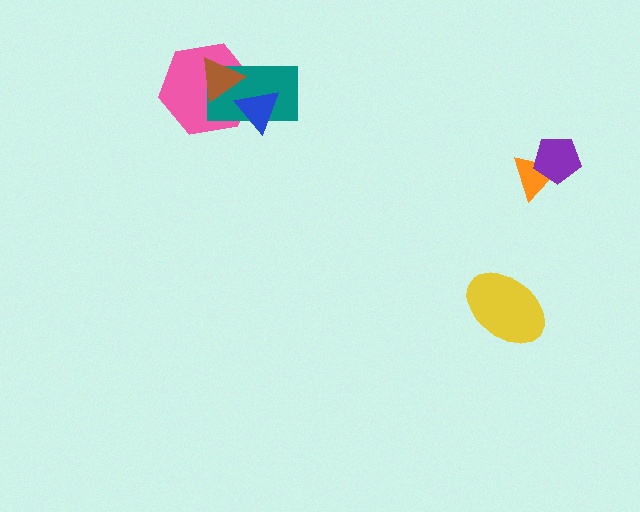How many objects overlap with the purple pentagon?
1 object overlaps with the purple pentagon.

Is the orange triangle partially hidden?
Yes, it is partially covered by another shape.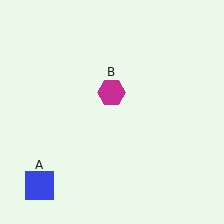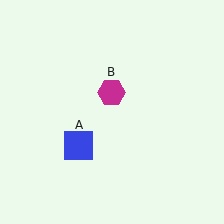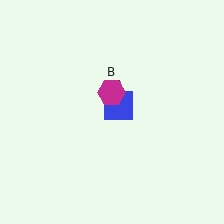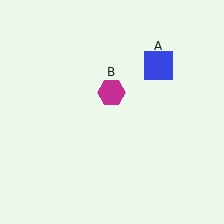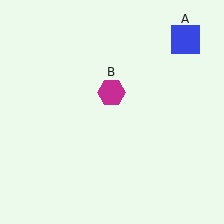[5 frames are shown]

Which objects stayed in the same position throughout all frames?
Magenta hexagon (object B) remained stationary.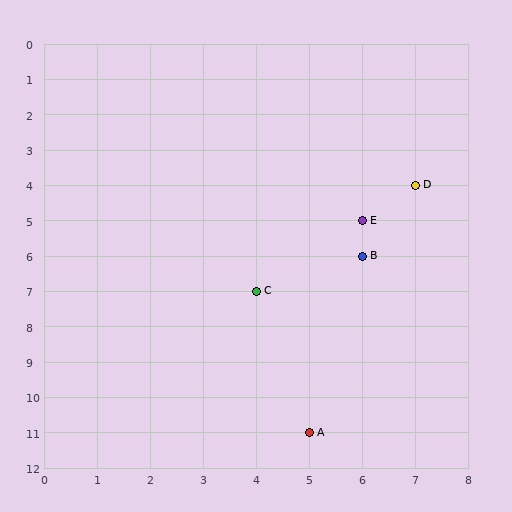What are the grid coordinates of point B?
Point B is at grid coordinates (6, 6).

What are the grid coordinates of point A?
Point A is at grid coordinates (5, 11).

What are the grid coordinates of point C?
Point C is at grid coordinates (4, 7).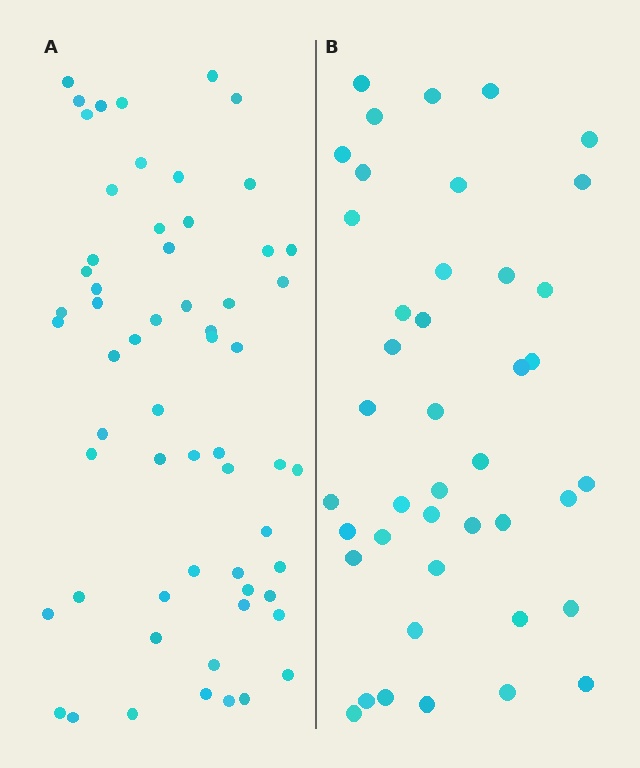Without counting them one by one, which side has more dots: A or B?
Region A (the left region) has more dots.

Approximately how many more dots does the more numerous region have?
Region A has approximately 20 more dots than region B.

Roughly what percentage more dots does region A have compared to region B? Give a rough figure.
About 45% more.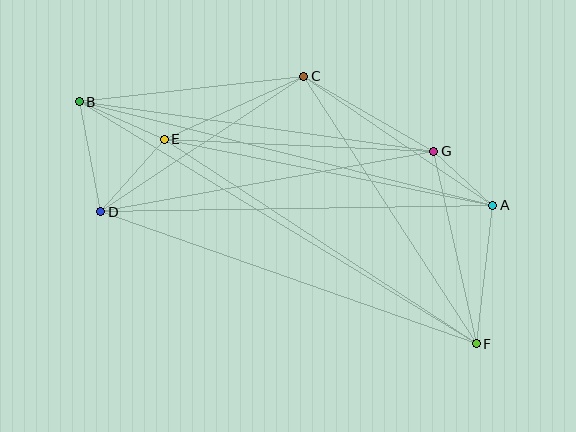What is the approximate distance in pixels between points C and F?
The distance between C and F is approximately 319 pixels.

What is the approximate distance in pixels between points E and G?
The distance between E and G is approximately 270 pixels.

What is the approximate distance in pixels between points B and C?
The distance between B and C is approximately 226 pixels.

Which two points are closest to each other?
Points A and G are closest to each other.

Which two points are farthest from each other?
Points B and F are farthest from each other.